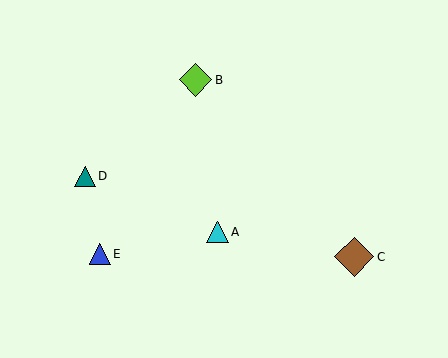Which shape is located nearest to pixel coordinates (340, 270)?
The brown diamond (labeled C) at (354, 257) is nearest to that location.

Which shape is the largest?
The brown diamond (labeled C) is the largest.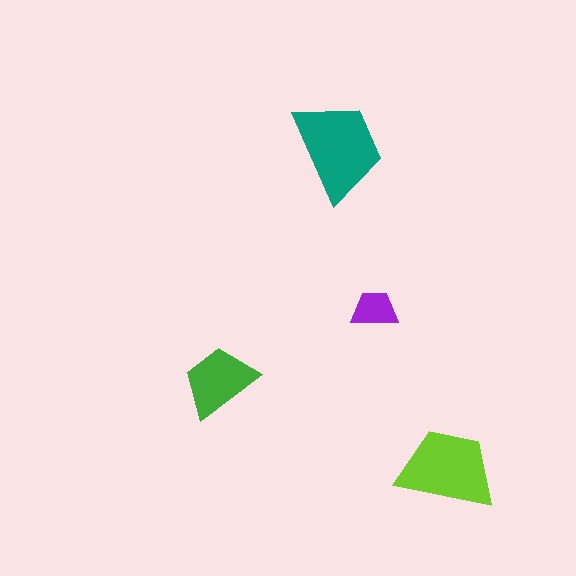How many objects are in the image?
There are 4 objects in the image.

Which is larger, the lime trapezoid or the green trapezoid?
The lime one.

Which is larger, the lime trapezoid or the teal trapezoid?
The teal one.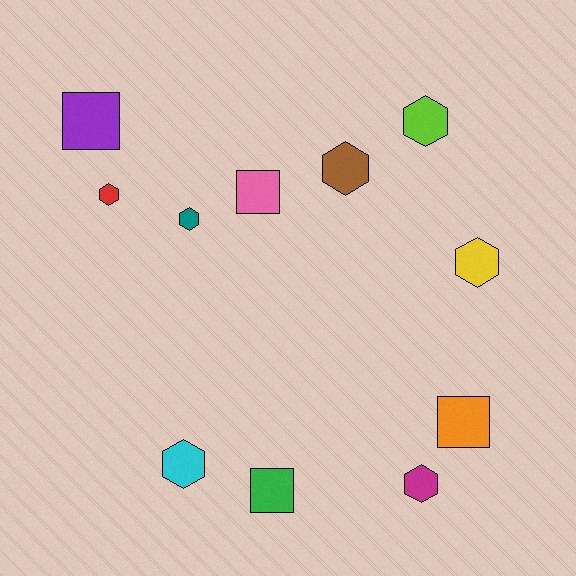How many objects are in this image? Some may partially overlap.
There are 11 objects.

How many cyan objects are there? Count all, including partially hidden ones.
There is 1 cyan object.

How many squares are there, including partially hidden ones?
There are 4 squares.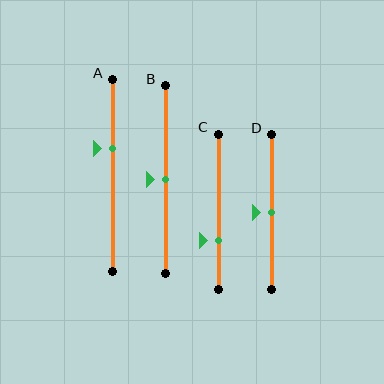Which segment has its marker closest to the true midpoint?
Segment B has its marker closest to the true midpoint.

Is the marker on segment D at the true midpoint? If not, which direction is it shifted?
Yes, the marker on segment D is at the true midpoint.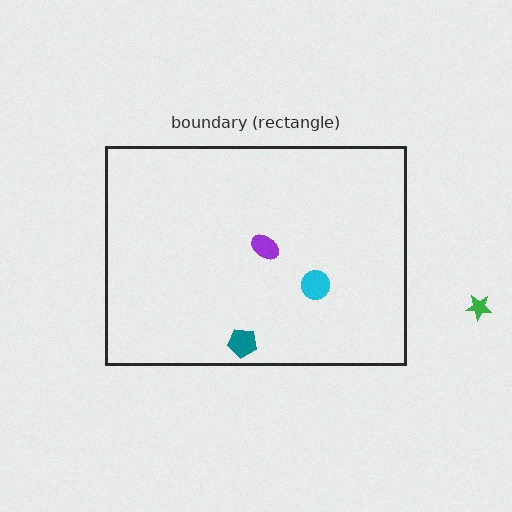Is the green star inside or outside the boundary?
Outside.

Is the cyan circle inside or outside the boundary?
Inside.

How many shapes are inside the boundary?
3 inside, 1 outside.